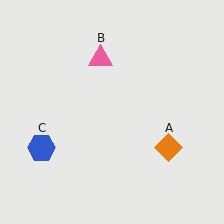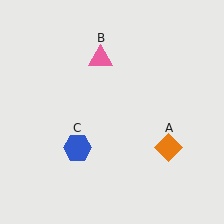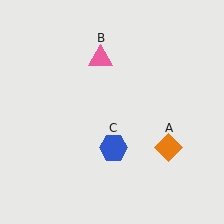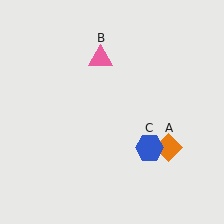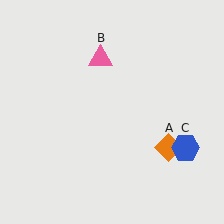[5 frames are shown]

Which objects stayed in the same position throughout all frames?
Orange diamond (object A) and pink triangle (object B) remained stationary.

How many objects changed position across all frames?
1 object changed position: blue hexagon (object C).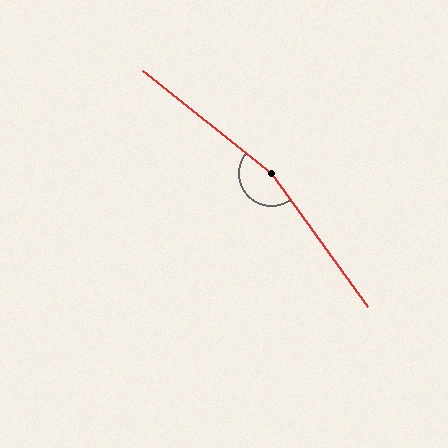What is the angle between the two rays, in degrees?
Approximately 164 degrees.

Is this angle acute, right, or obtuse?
It is obtuse.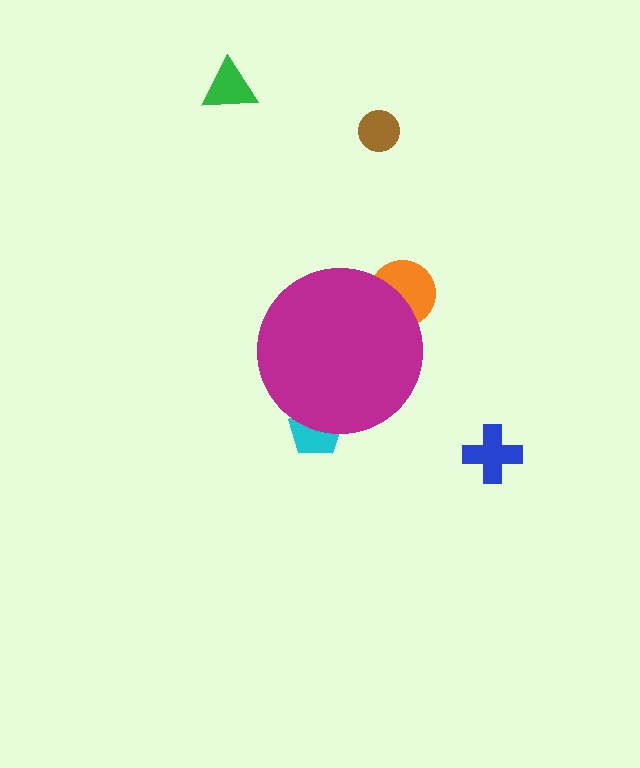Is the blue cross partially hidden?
No, the blue cross is fully visible.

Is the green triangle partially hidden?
No, the green triangle is fully visible.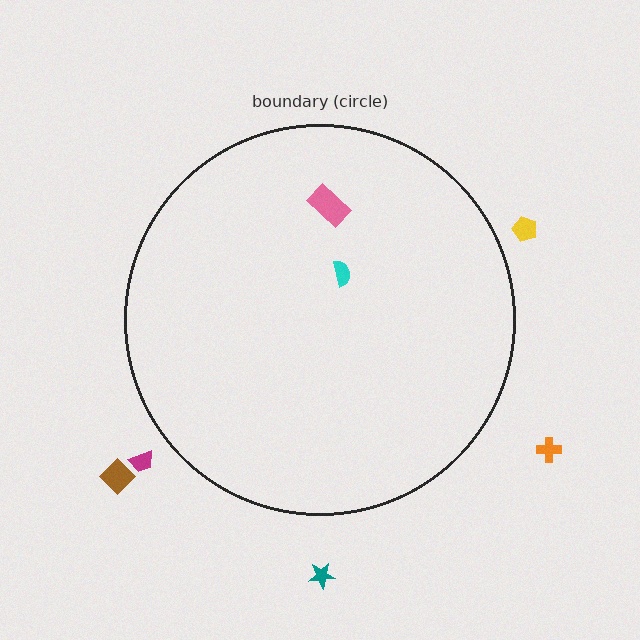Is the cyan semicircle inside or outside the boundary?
Inside.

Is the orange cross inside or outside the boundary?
Outside.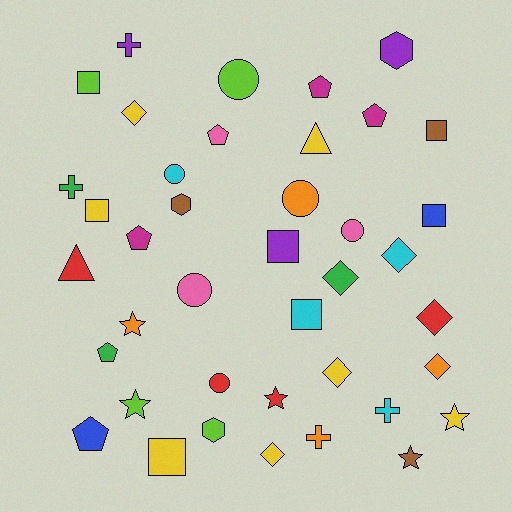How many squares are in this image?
There are 7 squares.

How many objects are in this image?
There are 40 objects.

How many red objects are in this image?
There are 4 red objects.